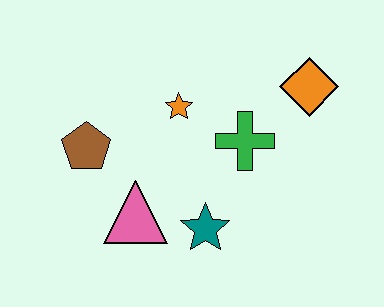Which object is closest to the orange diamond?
The green cross is closest to the orange diamond.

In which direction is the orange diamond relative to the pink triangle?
The orange diamond is to the right of the pink triangle.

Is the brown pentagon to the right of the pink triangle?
No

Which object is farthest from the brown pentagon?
The orange diamond is farthest from the brown pentagon.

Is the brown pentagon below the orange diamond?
Yes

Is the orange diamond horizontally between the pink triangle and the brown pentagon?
No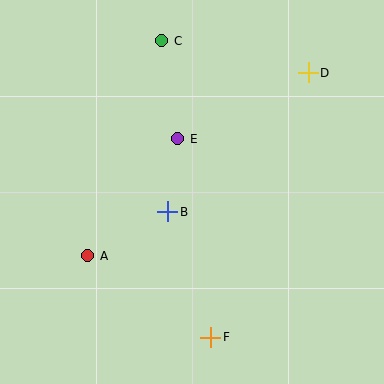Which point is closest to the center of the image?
Point B at (168, 212) is closest to the center.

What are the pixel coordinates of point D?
Point D is at (308, 73).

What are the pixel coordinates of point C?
Point C is at (162, 41).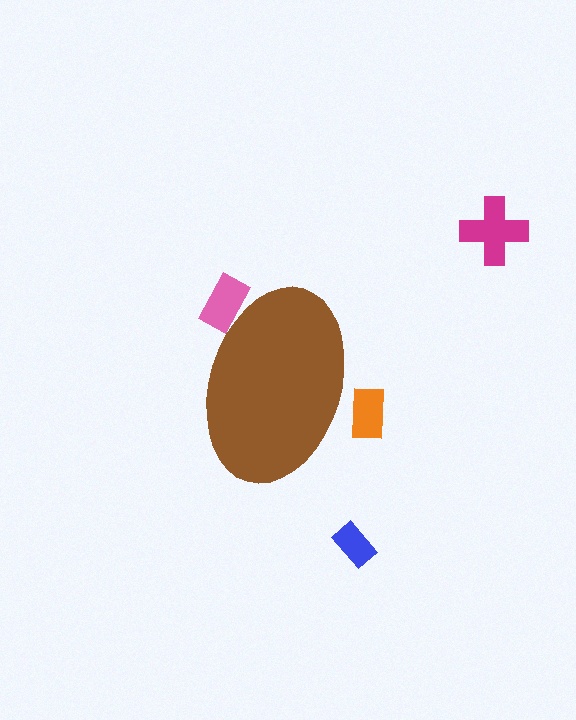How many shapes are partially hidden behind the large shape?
2 shapes are partially hidden.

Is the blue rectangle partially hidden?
No, the blue rectangle is fully visible.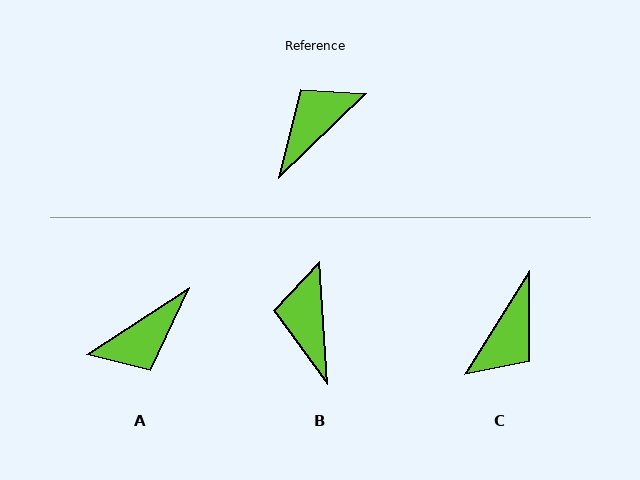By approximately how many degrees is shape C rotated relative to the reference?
Approximately 166 degrees clockwise.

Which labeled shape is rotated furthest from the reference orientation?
A, about 169 degrees away.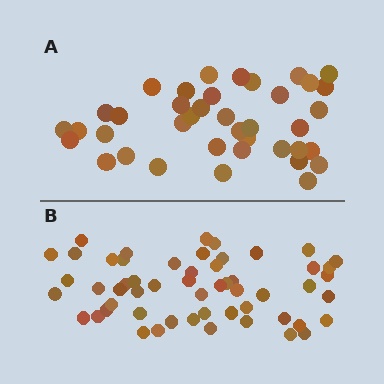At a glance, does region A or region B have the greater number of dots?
Region B (the bottom region) has more dots.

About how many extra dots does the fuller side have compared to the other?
Region B has approximately 15 more dots than region A.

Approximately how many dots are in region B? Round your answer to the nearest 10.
About 60 dots. (The exact count is 55, which rounds to 60.)